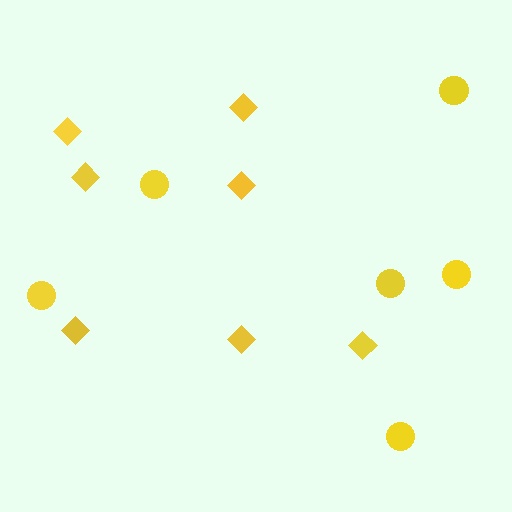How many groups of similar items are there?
There are 2 groups: one group of diamonds (7) and one group of circles (6).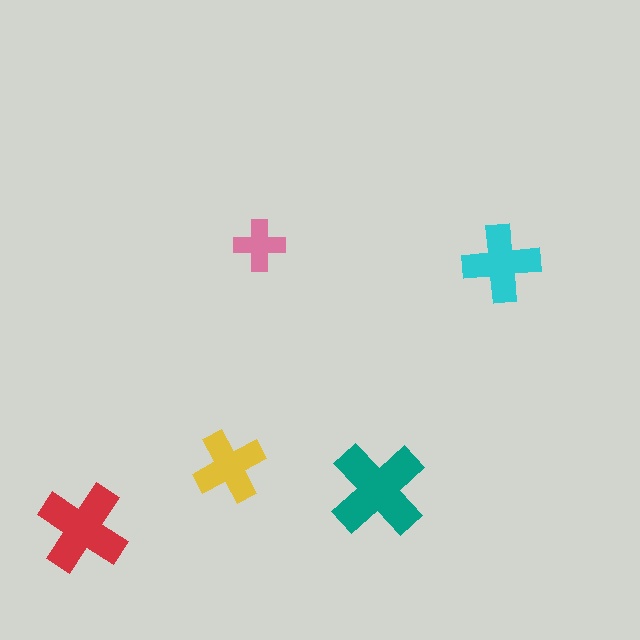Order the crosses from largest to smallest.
the teal one, the red one, the cyan one, the yellow one, the pink one.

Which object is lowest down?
The red cross is bottommost.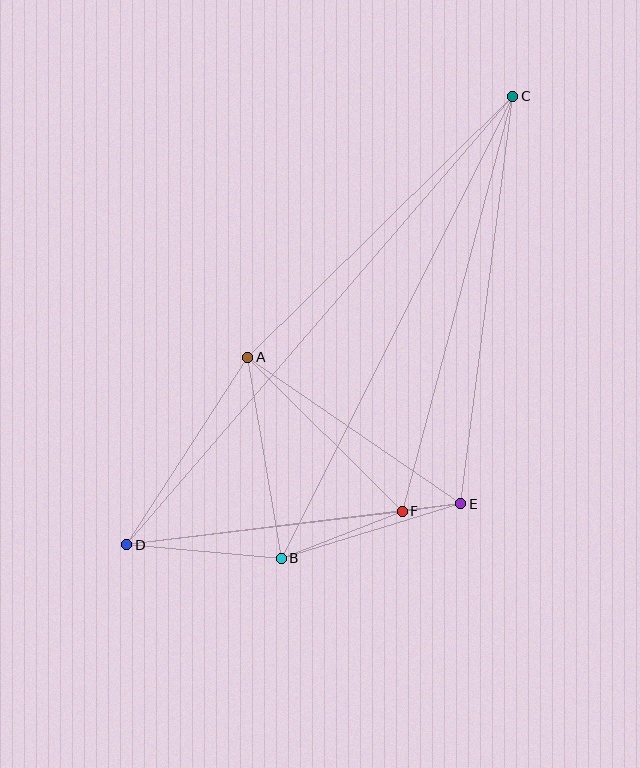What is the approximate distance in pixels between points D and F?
The distance between D and F is approximately 278 pixels.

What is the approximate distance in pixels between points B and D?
The distance between B and D is approximately 155 pixels.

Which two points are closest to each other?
Points E and F are closest to each other.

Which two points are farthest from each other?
Points C and D are farthest from each other.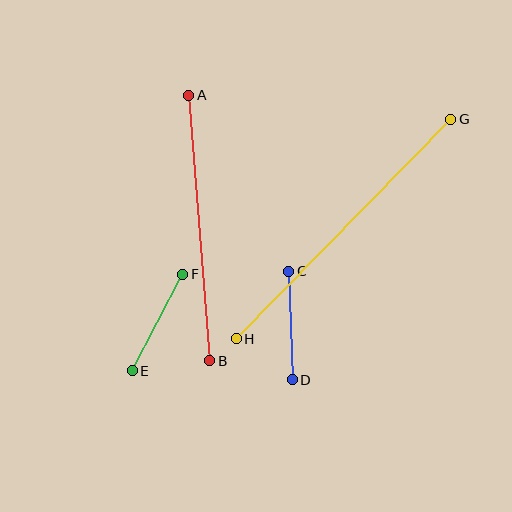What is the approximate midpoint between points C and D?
The midpoint is at approximately (291, 325) pixels.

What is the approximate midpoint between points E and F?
The midpoint is at approximately (158, 322) pixels.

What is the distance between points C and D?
The distance is approximately 109 pixels.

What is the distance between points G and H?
The distance is approximately 307 pixels.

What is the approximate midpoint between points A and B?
The midpoint is at approximately (199, 228) pixels.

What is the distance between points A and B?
The distance is approximately 266 pixels.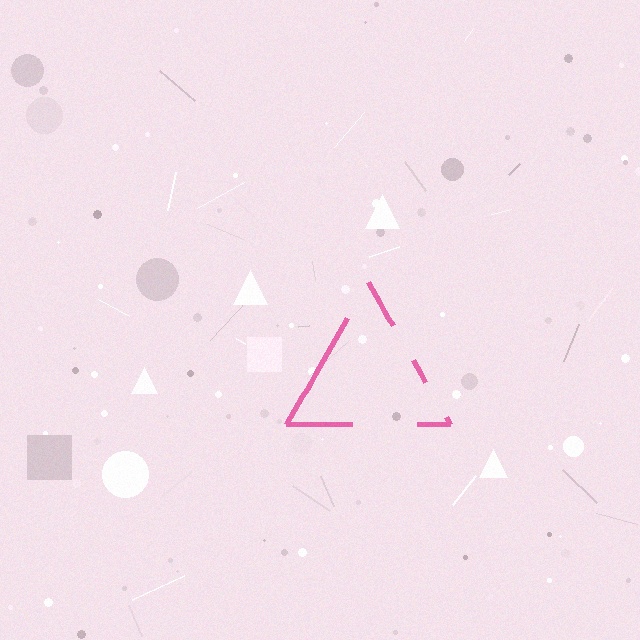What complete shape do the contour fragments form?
The contour fragments form a triangle.